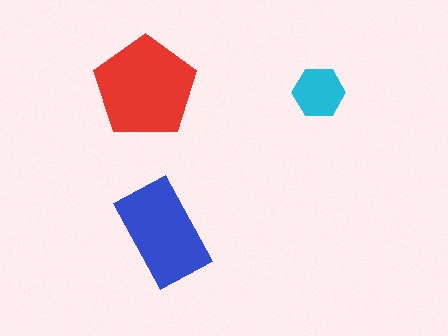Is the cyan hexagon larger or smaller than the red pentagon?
Smaller.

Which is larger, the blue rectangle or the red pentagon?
The red pentagon.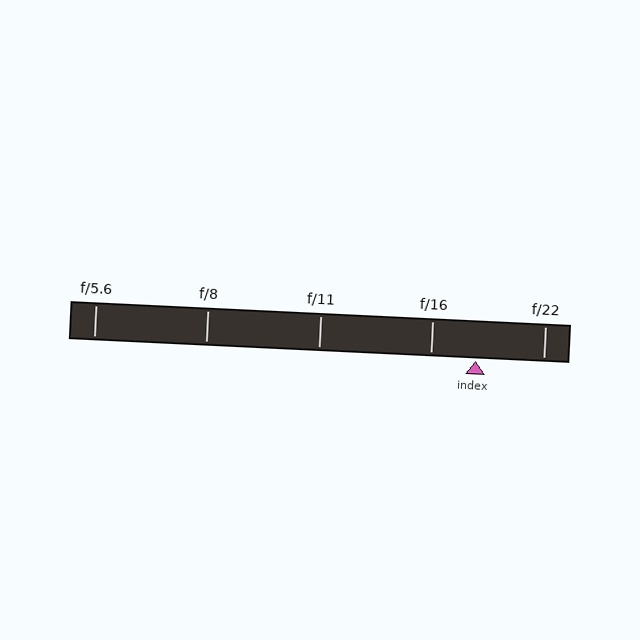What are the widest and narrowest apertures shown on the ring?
The widest aperture shown is f/5.6 and the narrowest is f/22.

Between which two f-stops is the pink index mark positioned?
The index mark is between f/16 and f/22.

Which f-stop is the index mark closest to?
The index mark is closest to f/16.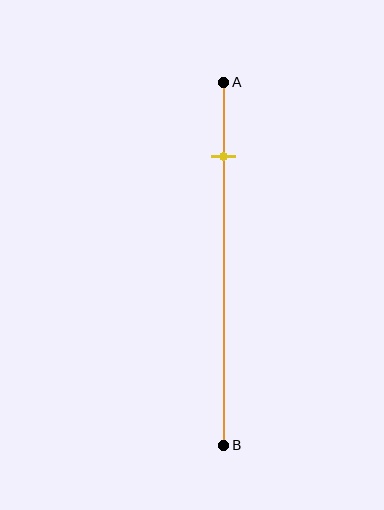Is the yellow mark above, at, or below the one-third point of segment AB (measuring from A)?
The yellow mark is above the one-third point of segment AB.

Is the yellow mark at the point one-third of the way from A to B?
No, the mark is at about 20% from A, not at the 33% one-third point.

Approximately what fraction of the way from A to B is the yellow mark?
The yellow mark is approximately 20% of the way from A to B.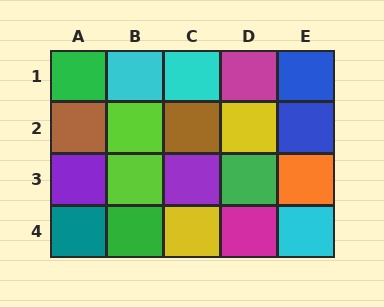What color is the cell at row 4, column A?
Teal.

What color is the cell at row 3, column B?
Lime.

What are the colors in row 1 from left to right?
Green, cyan, cyan, magenta, blue.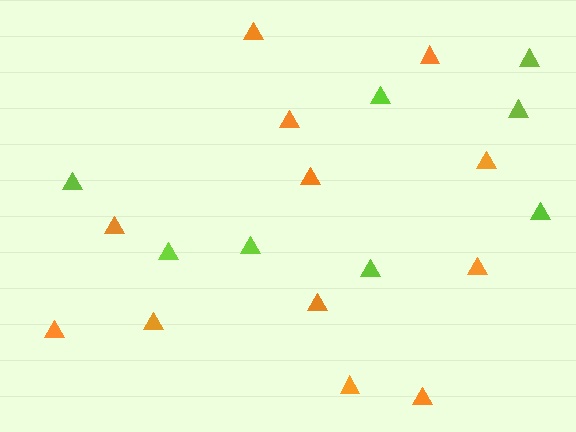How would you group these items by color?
There are 2 groups: one group of lime triangles (8) and one group of orange triangles (12).